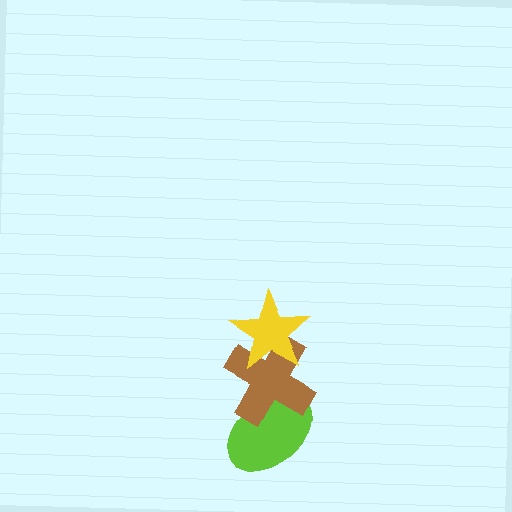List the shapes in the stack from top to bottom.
From top to bottom: the yellow star, the brown cross, the lime ellipse.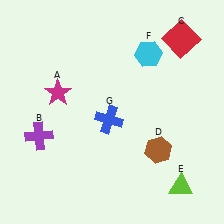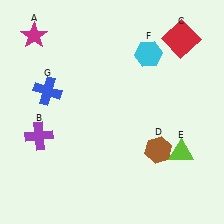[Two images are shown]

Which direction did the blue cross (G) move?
The blue cross (G) moved left.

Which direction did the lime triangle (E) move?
The lime triangle (E) moved up.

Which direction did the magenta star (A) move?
The magenta star (A) moved up.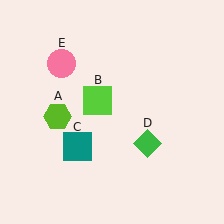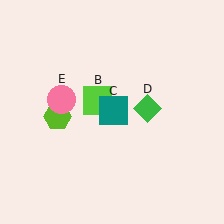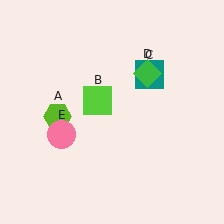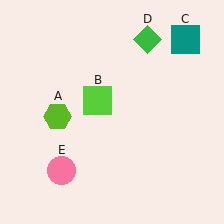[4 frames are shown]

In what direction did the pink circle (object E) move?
The pink circle (object E) moved down.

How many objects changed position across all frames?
3 objects changed position: teal square (object C), green diamond (object D), pink circle (object E).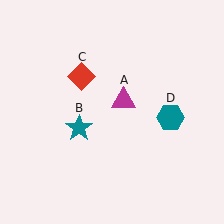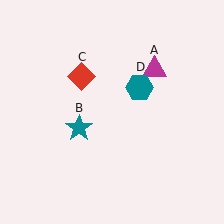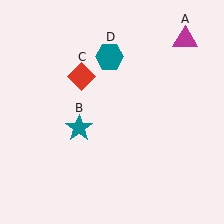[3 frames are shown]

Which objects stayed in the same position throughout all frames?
Teal star (object B) and red diamond (object C) remained stationary.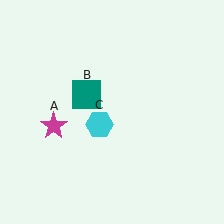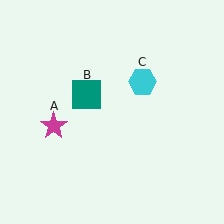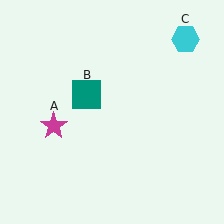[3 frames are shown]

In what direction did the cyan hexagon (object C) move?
The cyan hexagon (object C) moved up and to the right.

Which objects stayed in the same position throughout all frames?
Magenta star (object A) and teal square (object B) remained stationary.